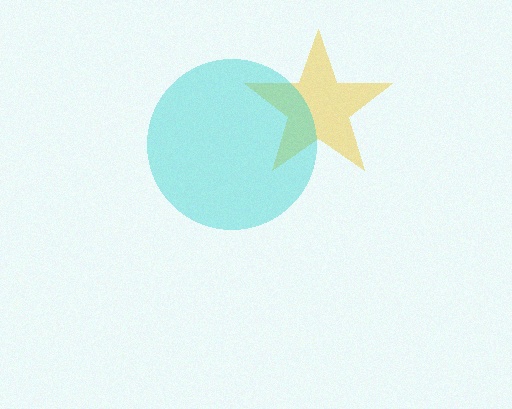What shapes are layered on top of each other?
The layered shapes are: a yellow star, a cyan circle.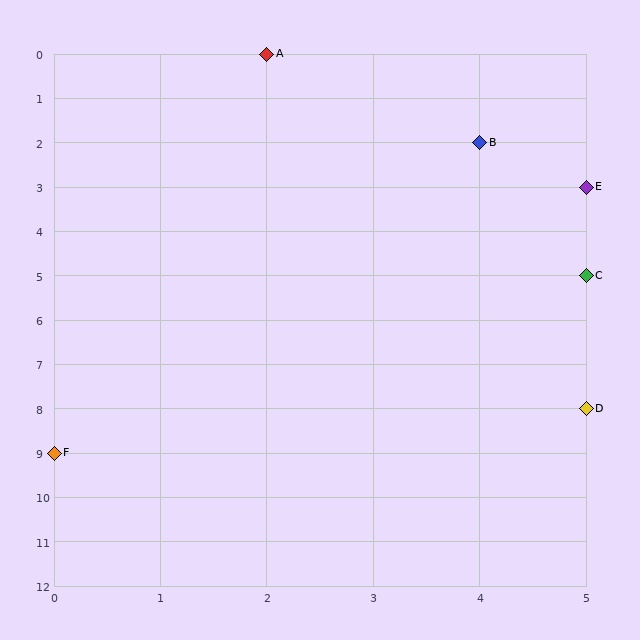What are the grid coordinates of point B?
Point B is at grid coordinates (4, 2).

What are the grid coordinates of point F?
Point F is at grid coordinates (0, 9).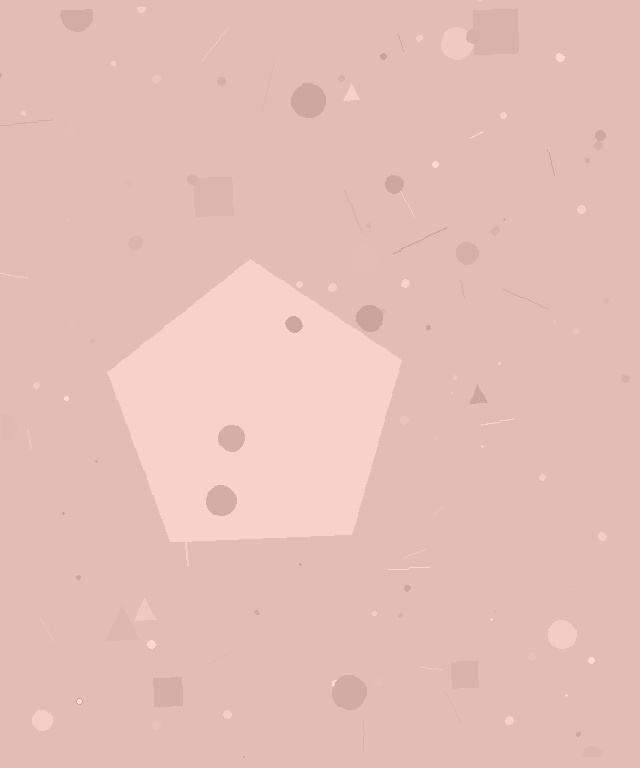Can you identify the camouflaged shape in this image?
The camouflaged shape is a pentagon.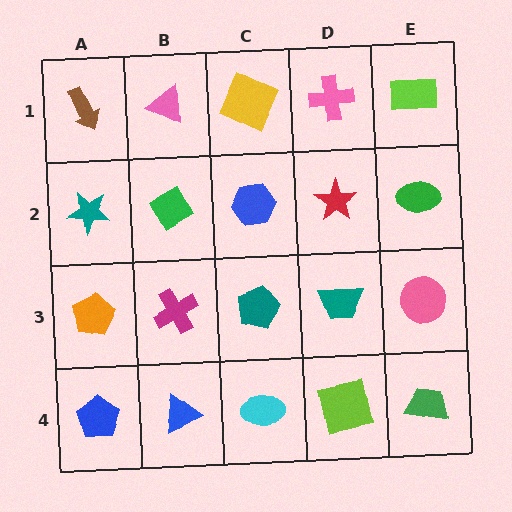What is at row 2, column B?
A green diamond.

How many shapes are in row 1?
5 shapes.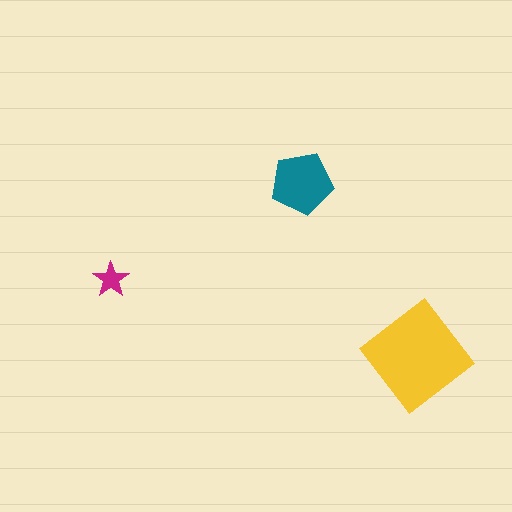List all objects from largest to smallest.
The yellow diamond, the teal pentagon, the magenta star.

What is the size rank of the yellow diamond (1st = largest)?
1st.